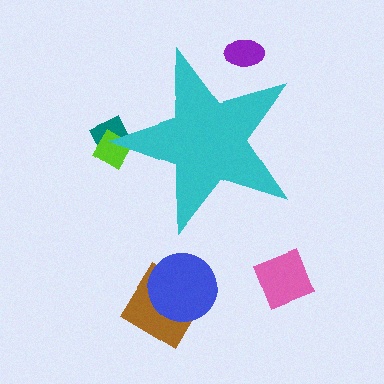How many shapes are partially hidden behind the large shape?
3 shapes are partially hidden.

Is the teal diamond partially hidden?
Yes, the teal diamond is partially hidden behind the cyan star.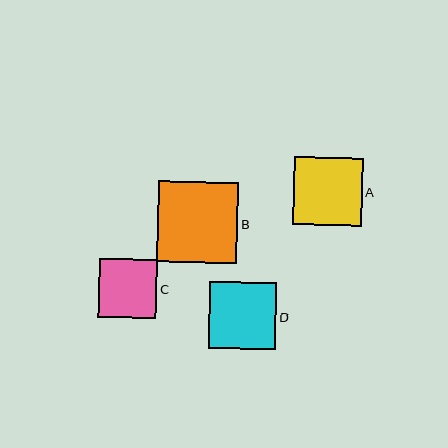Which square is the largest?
Square B is the largest with a size of approximately 81 pixels.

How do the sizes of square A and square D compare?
Square A and square D are approximately the same size.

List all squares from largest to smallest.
From largest to smallest: B, A, D, C.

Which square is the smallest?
Square C is the smallest with a size of approximately 59 pixels.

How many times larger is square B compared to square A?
Square B is approximately 1.2 times the size of square A.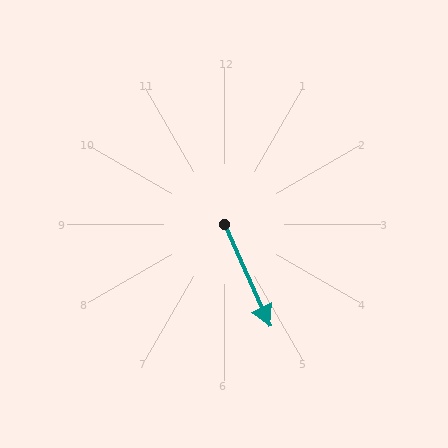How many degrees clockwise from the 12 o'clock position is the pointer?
Approximately 156 degrees.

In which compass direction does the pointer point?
Southeast.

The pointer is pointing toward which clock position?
Roughly 5 o'clock.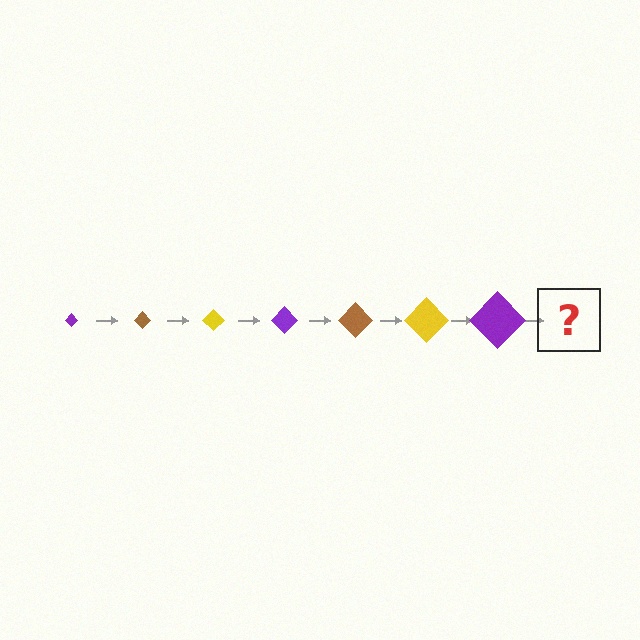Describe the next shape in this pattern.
It should be a brown diamond, larger than the previous one.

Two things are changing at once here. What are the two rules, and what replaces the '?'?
The two rules are that the diamond grows larger each step and the color cycles through purple, brown, and yellow. The '?' should be a brown diamond, larger than the previous one.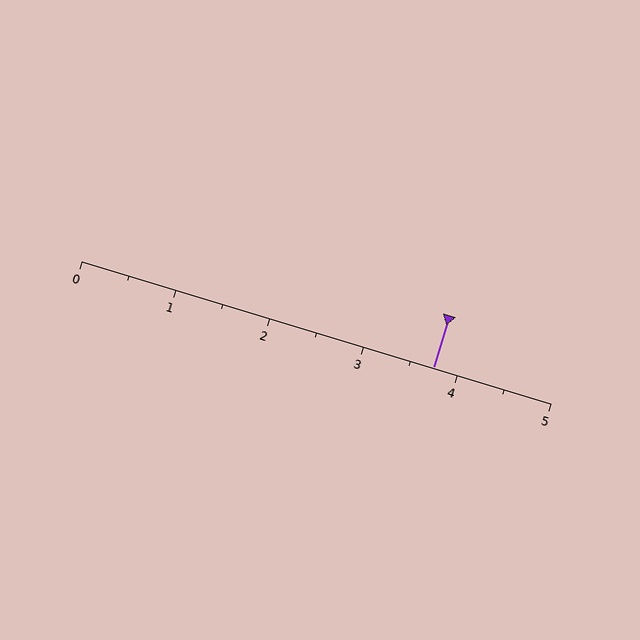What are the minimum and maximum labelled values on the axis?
The axis runs from 0 to 5.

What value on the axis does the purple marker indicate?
The marker indicates approximately 3.8.